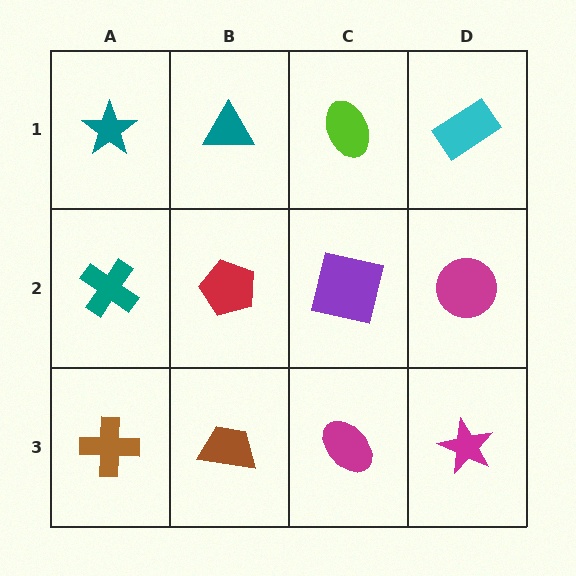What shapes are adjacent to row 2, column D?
A cyan rectangle (row 1, column D), a magenta star (row 3, column D), a purple square (row 2, column C).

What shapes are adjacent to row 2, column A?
A teal star (row 1, column A), a brown cross (row 3, column A), a red pentagon (row 2, column B).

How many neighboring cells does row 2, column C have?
4.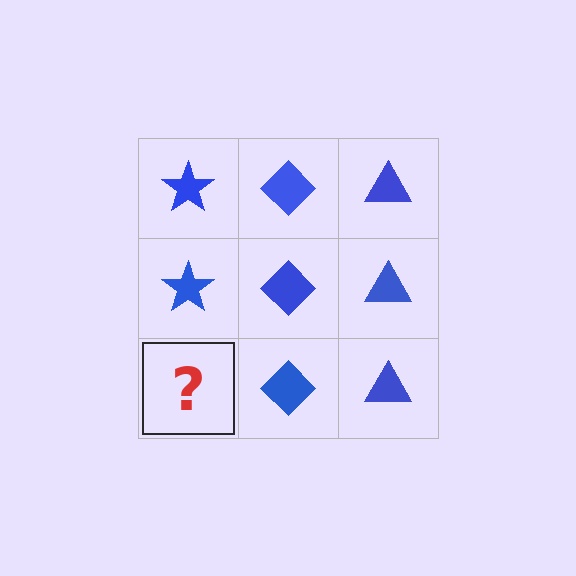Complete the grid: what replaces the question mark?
The question mark should be replaced with a blue star.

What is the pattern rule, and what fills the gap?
The rule is that each column has a consistent shape. The gap should be filled with a blue star.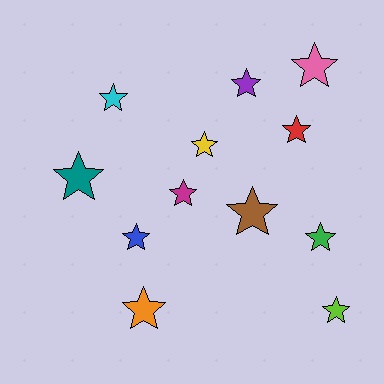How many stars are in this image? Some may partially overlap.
There are 12 stars.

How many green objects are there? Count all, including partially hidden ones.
There is 1 green object.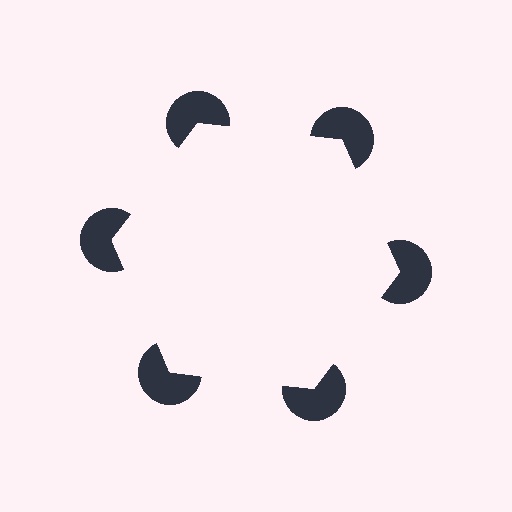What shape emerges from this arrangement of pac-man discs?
An illusory hexagon — its edges are inferred from the aligned wedge cuts in the pac-man discs, not physically drawn.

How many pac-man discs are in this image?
There are 6 — one at each vertex of the illusory hexagon.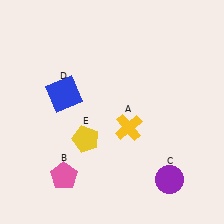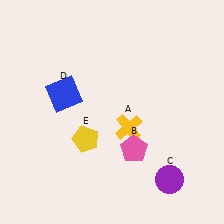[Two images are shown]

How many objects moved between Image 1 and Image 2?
1 object moved between the two images.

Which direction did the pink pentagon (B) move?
The pink pentagon (B) moved right.